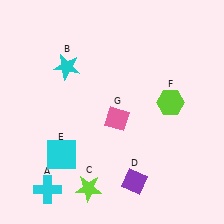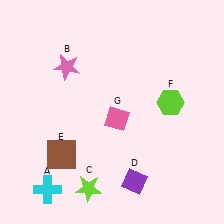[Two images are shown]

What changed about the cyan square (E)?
In Image 1, E is cyan. In Image 2, it changed to brown.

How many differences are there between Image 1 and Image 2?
There are 2 differences between the two images.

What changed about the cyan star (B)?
In Image 1, B is cyan. In Image 2, it changed to pink.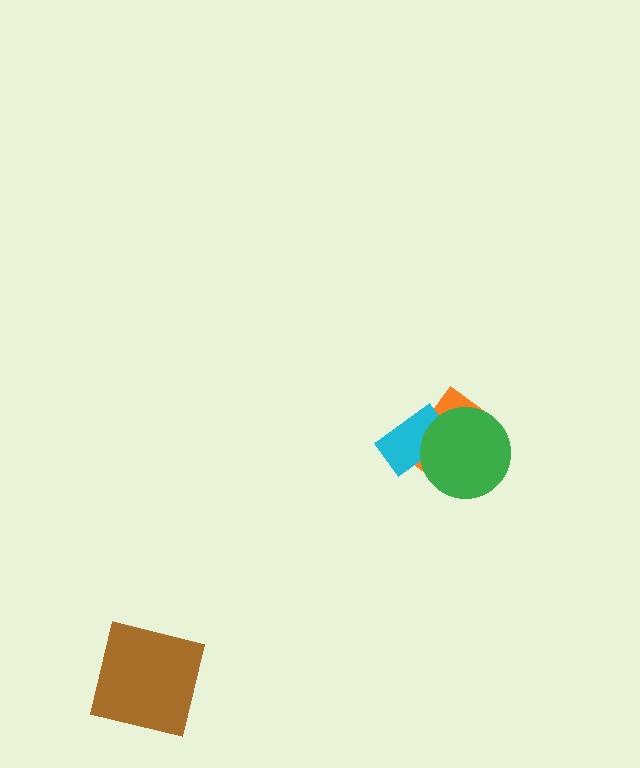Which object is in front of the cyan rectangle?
The green circle is in front of the cyan rectangle.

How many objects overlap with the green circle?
2 objects overlap with the green circle.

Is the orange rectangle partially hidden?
Yes, it is partially covered by another shape.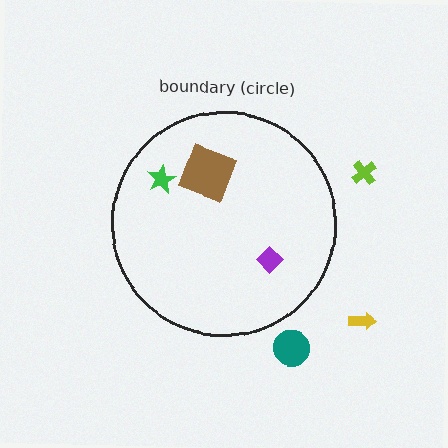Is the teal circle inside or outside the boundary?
Outside.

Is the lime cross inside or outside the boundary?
Outside.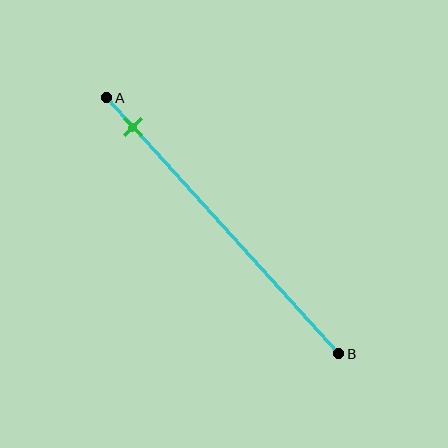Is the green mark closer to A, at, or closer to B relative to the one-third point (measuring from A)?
The green mark is closer to point A than the one-third point of segment AB.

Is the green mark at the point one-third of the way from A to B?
No, the mark is at about 10% from A, not at the 33% one-third point.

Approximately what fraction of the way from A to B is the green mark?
The green mark is approximately 10% of the way from A to B.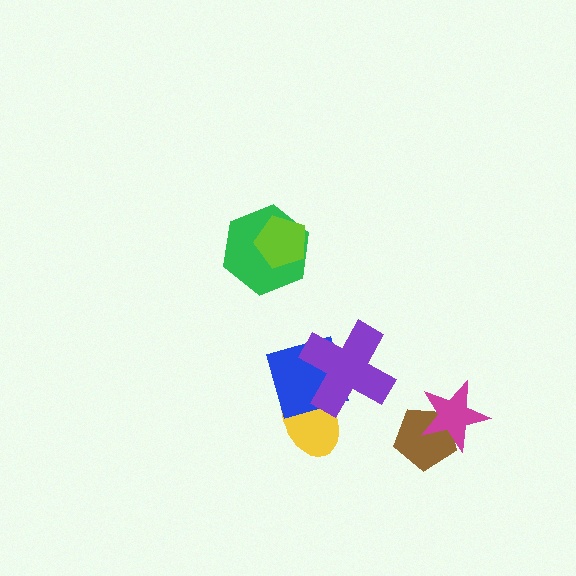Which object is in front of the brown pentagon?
The magenta star is in front of the brown pentagon.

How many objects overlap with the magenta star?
1 object overlaps with the magenta star.